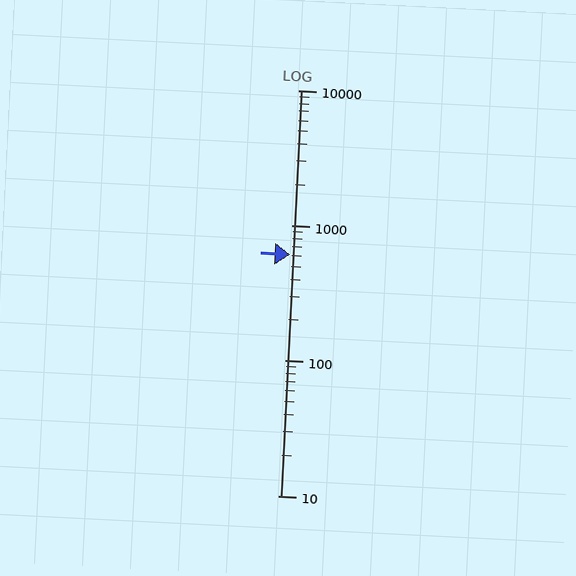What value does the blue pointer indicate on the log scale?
The pointer indicates approximately 610.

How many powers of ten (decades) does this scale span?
The scale spans 3 decades, from 10 to 10000.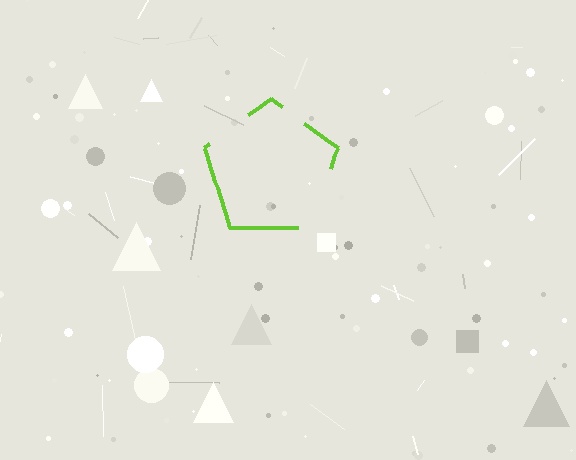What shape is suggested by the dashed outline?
The dashed outline suggests a pentagon.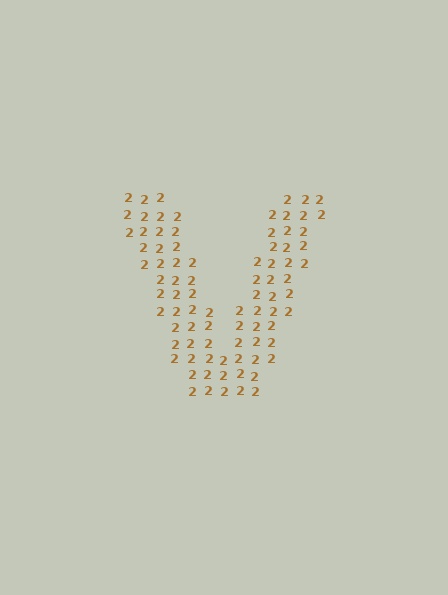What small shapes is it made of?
It is made of small digit 2's.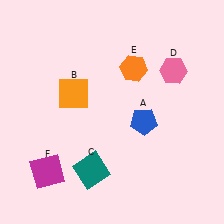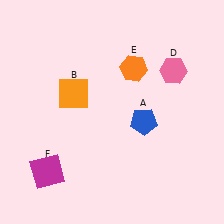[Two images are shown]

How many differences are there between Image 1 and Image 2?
There is 1 difference between the two images.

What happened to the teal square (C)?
The teal square (C) was removed in Image 2. It was in the bottom-left area of Image 1.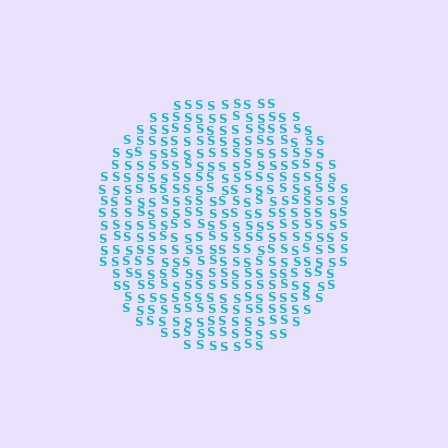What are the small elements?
The small elements are letter S's.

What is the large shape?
The large shape is a circle.